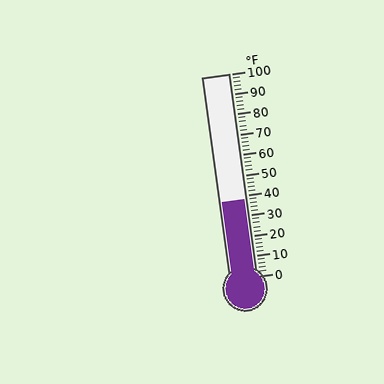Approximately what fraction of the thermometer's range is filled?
The thermometer is filled to approximately 40% of its range.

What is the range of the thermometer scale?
The thermometer scale ranges from 0°F to 100°F.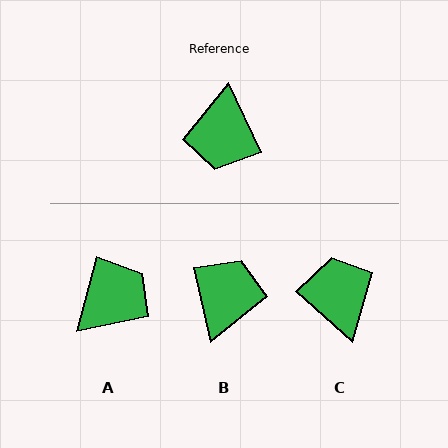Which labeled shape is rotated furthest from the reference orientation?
B, about 168 degrees away.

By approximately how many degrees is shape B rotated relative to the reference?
Approximately 168 degrees counter-clockwise.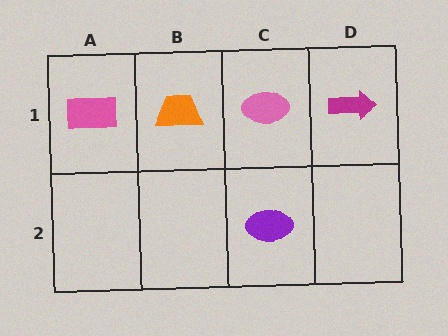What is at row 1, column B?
An orange trapezoid.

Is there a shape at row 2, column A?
No, that cell is empty.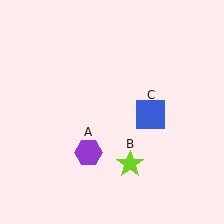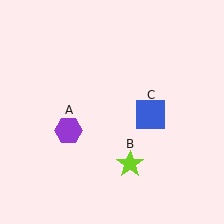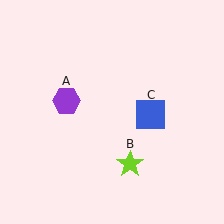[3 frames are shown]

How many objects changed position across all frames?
1 object changed position: purple hexagon (object A).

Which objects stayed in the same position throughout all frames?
Lime star (object B) and blue square (object C) remained stationary.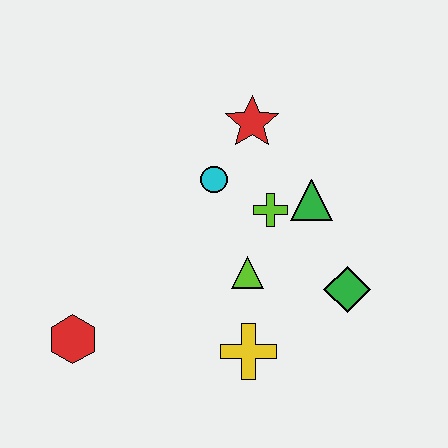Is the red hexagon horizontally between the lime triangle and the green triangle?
No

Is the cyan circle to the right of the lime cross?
No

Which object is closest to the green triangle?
The lime cross is closest to the green triangle.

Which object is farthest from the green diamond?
The red hexagon is farthest from the green diamond.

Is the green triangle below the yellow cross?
No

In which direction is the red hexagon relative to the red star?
The red hexagon is below the red star.